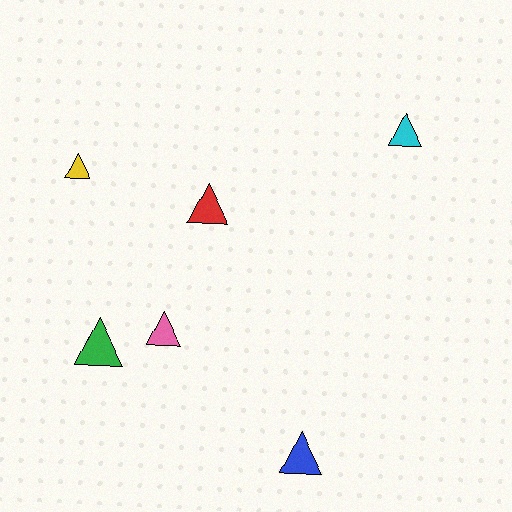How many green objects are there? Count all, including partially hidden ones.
There is 1 green object.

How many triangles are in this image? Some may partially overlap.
There are 6 triangles.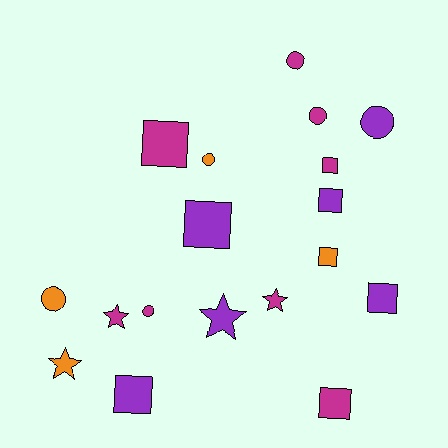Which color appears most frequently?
Magenta, with 8 objects.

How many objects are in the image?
There are 18 objects.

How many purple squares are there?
There are 4 purple squares.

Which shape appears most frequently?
Square, with 8 objects.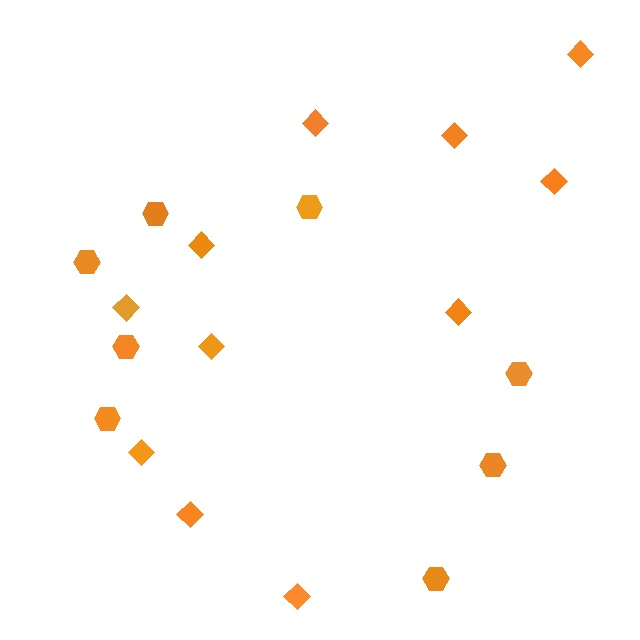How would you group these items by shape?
There are 2 groups: one group of diamonds (11) and one group of hexagons (8).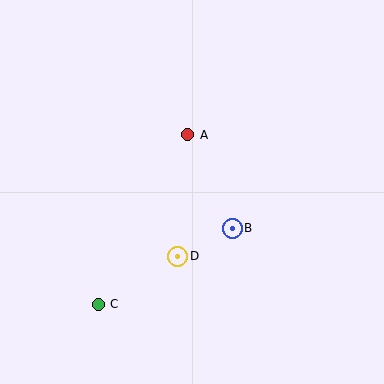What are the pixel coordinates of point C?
Point C is at (98, 304).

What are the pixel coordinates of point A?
Point A is at (188, 135).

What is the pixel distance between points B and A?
The distance between B and A is 103 pixels.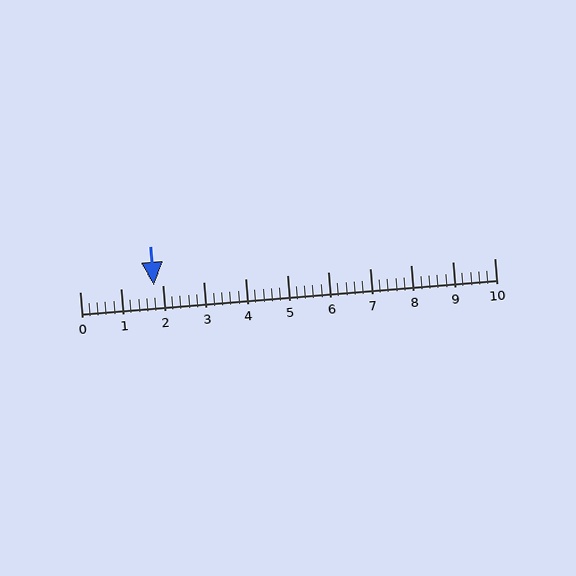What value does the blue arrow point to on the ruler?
The blue arrow points to approximately 1.8.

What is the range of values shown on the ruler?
The ruler shows values from 0 to 10.